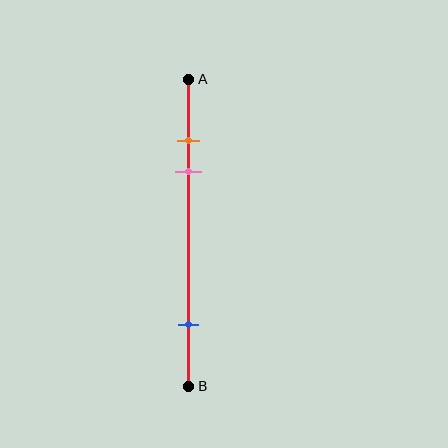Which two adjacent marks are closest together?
The orange and pink marks are the closest adjacent pair.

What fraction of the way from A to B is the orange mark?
The orange mark is approximately 20% (0.2) of the way from A to B.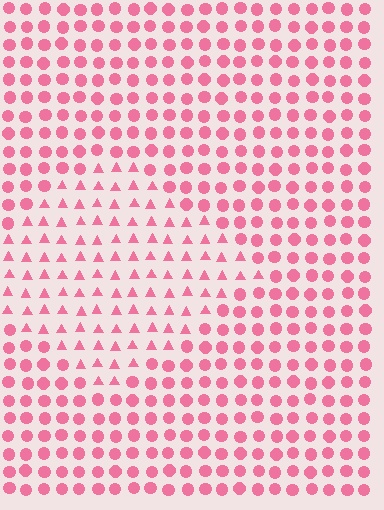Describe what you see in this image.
The image is filled with small pink elements arranged in a uniform grid. A diamond-shaped region contains triangles, while the surrounding area contains circles. The boundary is defined purely by the change in element shape.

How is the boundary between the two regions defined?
The boundary is defined by a change in element shape: triangles inside vs. circles outside. All elements share the same color and spacing.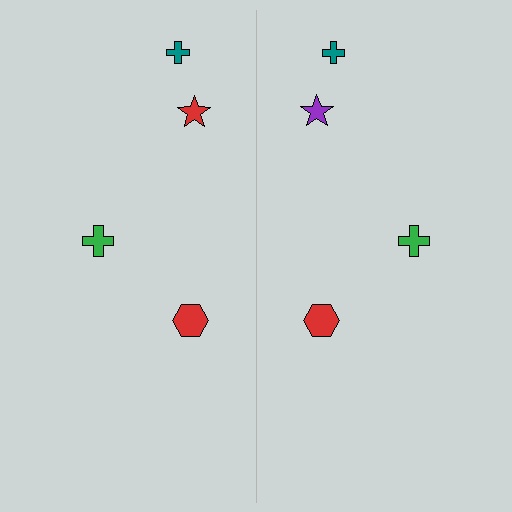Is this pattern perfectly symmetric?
No, the pattern is not perfectly symmetric. The purple star on the right side breaks the symmetry — its mirror counterpart is red.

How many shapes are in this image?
There are 8 shapes in this image.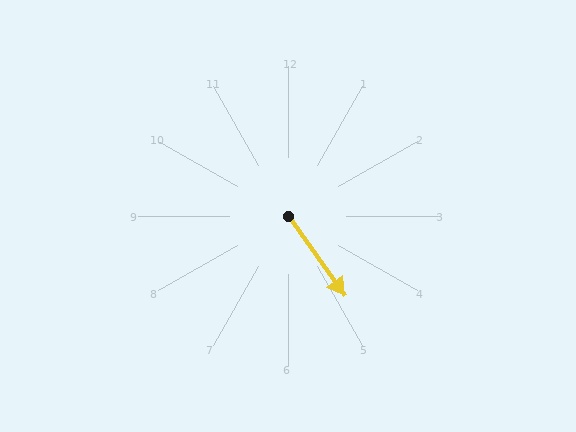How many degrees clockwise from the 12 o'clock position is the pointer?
Approximately 145 degrees.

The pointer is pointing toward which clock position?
Roughly 5 o'clock.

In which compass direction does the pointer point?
Southeast.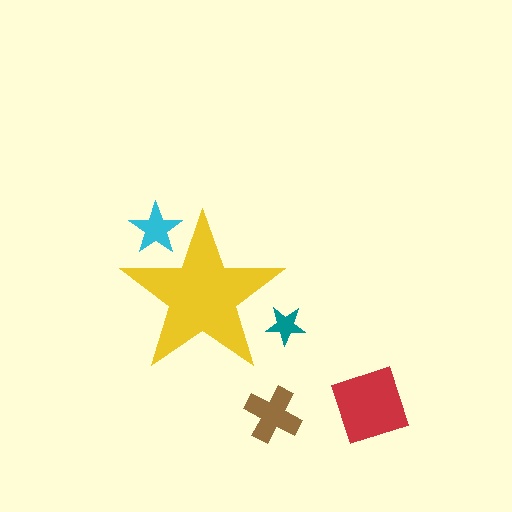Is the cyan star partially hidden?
Yes, the cyan star is partially hidden behind the yellow star.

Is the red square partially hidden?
No, the red square is fully visible.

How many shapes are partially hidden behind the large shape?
2 shapes are partially hidden.